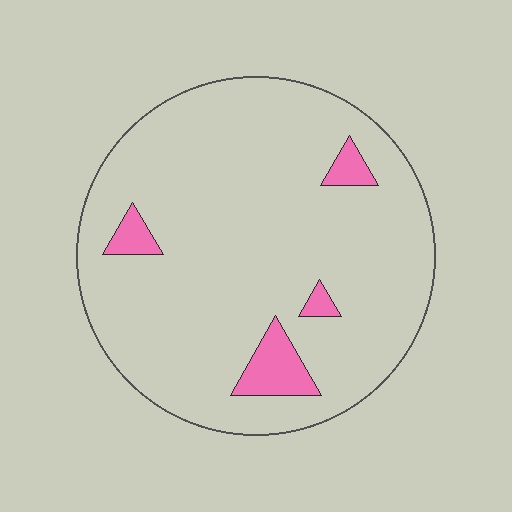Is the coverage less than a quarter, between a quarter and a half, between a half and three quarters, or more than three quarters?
Less than a quarter.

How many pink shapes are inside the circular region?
4.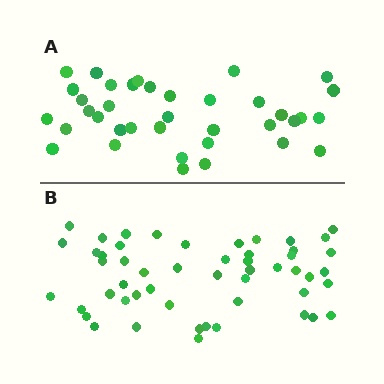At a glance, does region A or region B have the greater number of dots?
Region B (the bottom region) has more dots.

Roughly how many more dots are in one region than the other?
Region B has approximately 15 more dots than region A.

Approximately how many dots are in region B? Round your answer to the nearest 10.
About 50 dots. (The exact count is 52, which rounds to 50.)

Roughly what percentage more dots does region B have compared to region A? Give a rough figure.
About 40% more.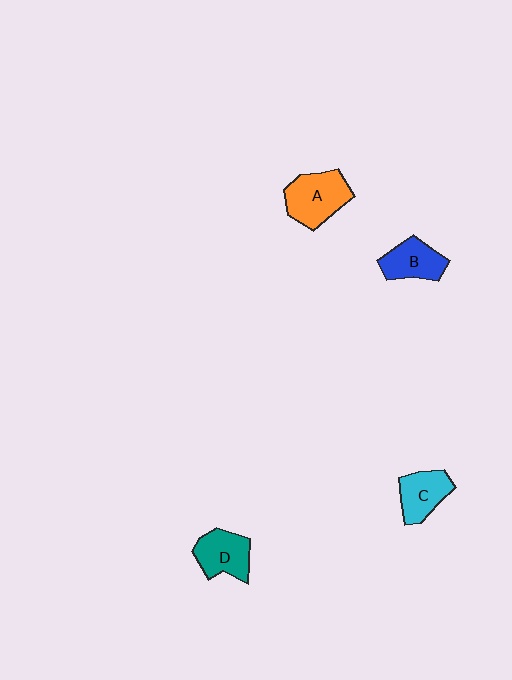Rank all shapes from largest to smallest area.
From largest to smallest: A (orange), D (teal), B (blue), C (cyan).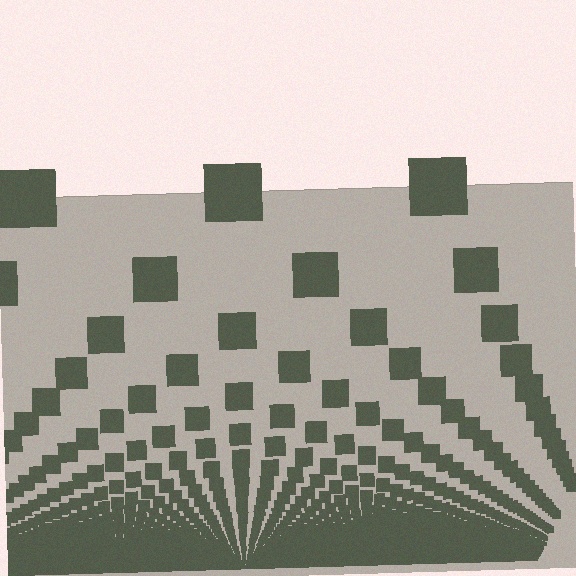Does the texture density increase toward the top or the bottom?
Density increases toward the bottom.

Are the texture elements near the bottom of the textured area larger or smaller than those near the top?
Smaller. The gradient is inverted — elements near the bottom are smaller and denser.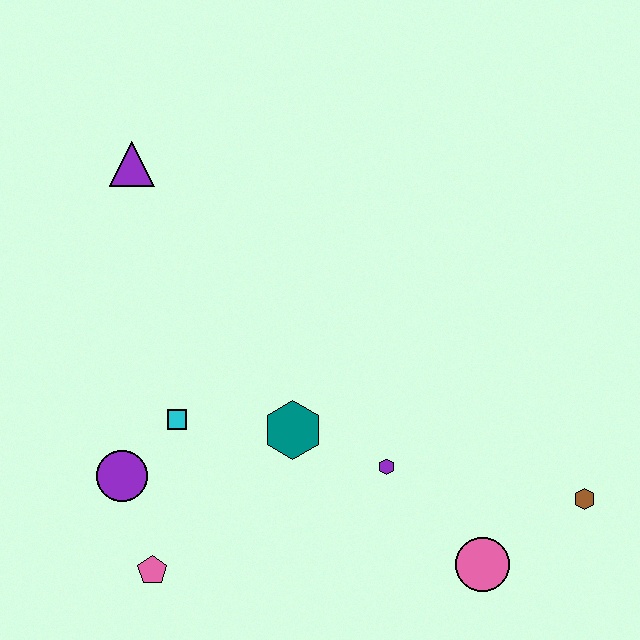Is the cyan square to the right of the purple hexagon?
No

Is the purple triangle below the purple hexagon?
No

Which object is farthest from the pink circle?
The purple triangle is farthest from the pink circle.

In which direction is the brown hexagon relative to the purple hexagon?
The brown hexagon is to the right of the purple hexagon.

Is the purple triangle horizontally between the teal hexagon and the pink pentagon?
No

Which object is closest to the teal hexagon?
The purple hexagon is closest to the teal hexagon.